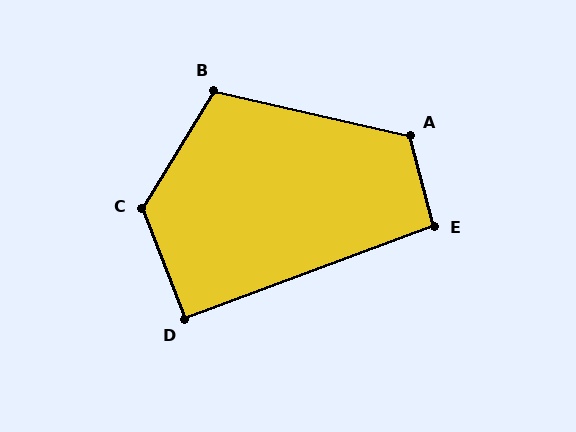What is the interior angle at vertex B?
Approximately 108 degrees (obtuse).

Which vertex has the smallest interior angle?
D, at approximately 90 degrees.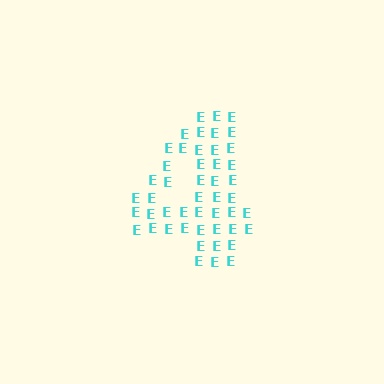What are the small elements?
The small elements are letter E's.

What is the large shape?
The large shape is the digit 4.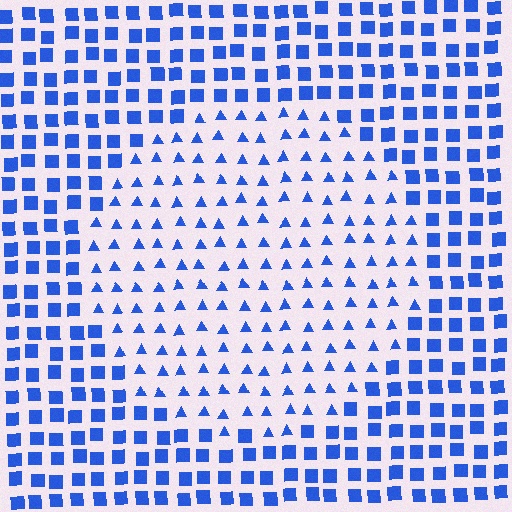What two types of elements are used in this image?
The image uses triangles inside the circle region and squares outside it.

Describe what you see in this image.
The image is filled with small blue elements arranged in a uniform grid. A circle-shaped region contains triangles, while the surrounding area contains squares. The boundary is defined purely by the change in element shape.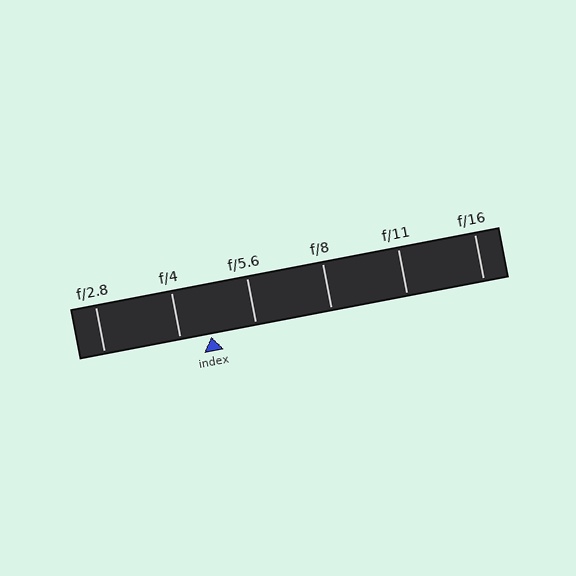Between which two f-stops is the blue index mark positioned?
The index mark is between f/4 and f/5.6.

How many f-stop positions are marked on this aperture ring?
There are 6 f-stop positions marked.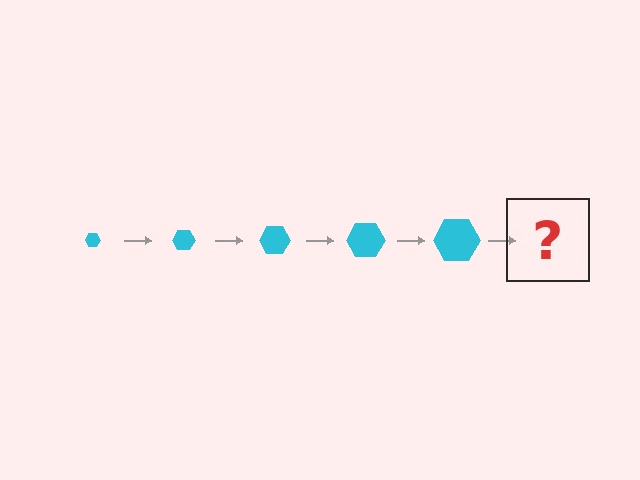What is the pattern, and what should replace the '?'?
The pattern is that the hexagon gets progressively larger each step. The '?' should be a cyan hexagon, larger than the previous one.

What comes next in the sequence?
The next element should be a cyan hexagon, larger than the previous one.